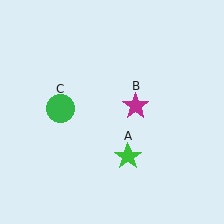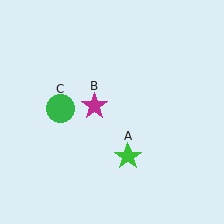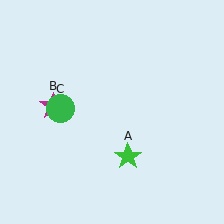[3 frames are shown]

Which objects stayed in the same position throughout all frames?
Green star (object A) and green circle (object C) remained stationary.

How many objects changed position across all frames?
1 object changed position: magenta star (object B).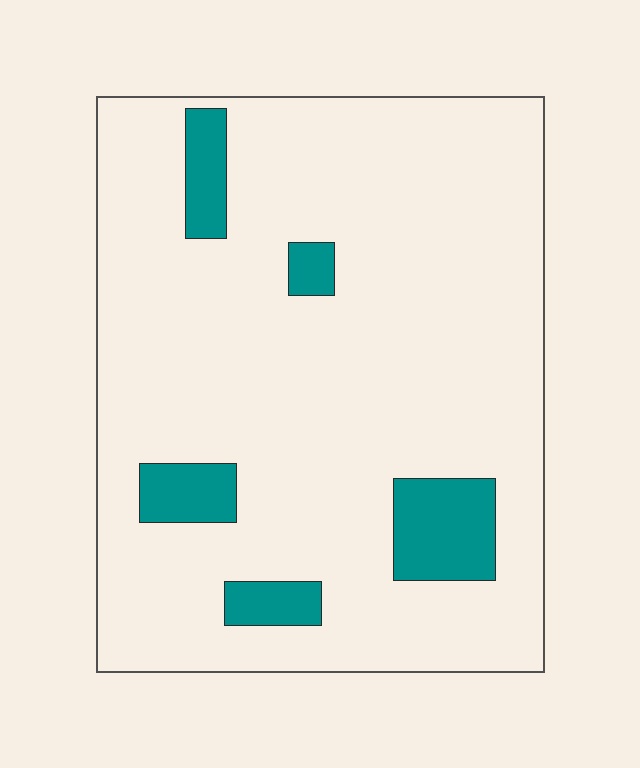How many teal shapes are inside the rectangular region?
5.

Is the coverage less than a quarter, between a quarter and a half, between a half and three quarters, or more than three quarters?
Less than a quarter.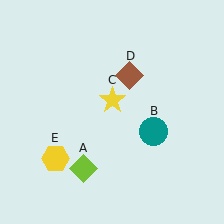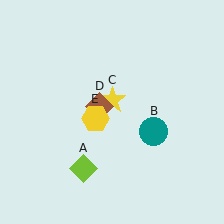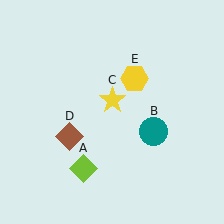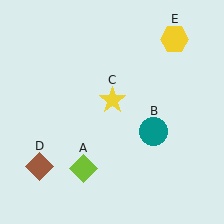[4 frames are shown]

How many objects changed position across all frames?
2 objects changed position: brown diamond (object D), yellow hexagon (object E).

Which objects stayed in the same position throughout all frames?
Lime diamond (object A) and teal circle (object B) and yellow star (object C) remained stationary.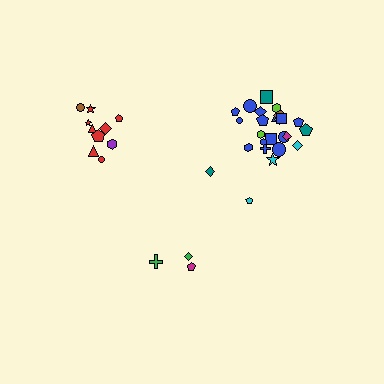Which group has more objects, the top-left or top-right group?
The top-right group.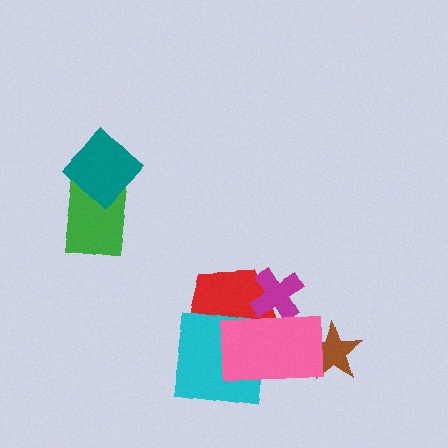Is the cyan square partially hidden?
Yes, it is partially covered by another shape.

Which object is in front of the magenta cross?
The pink rectangle is in front of the magenta cross.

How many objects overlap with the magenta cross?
2 objects overlap with the magenta cross.